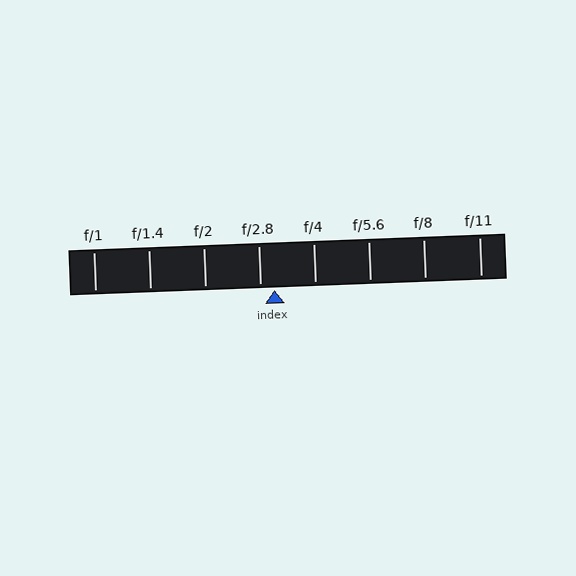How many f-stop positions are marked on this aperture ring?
There are 8 f-stop positions marked.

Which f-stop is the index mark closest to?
The index mark is closest to f/2.8.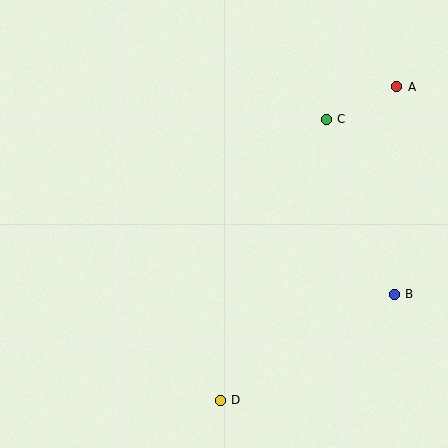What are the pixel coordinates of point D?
Point D is at (220, 400).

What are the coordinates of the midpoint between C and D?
The midpoint between C and D is at (273, 260).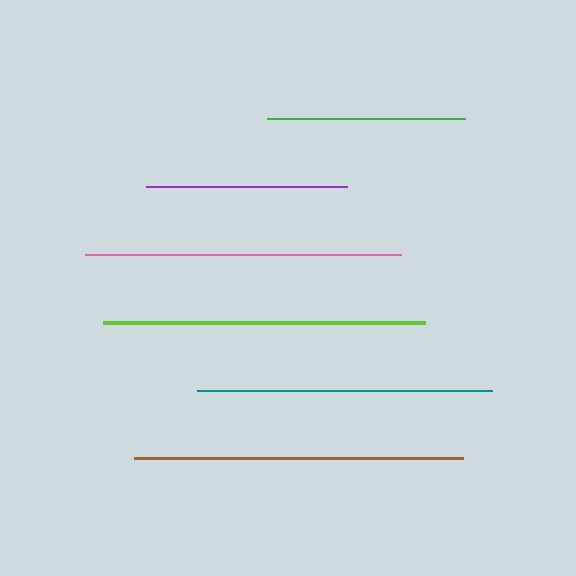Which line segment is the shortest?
The green line is the shortest at approximately 197 pixels.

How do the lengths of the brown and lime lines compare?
The brown and lime lines are approximately the same length.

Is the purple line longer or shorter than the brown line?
The brown line is longer than the purple line.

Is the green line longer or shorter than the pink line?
The pink line is longer than the green line.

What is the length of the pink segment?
The pink segment is approximately 316 pixels long.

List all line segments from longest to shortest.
From longest to shortest: brown, lime, pink, teal, purple, green.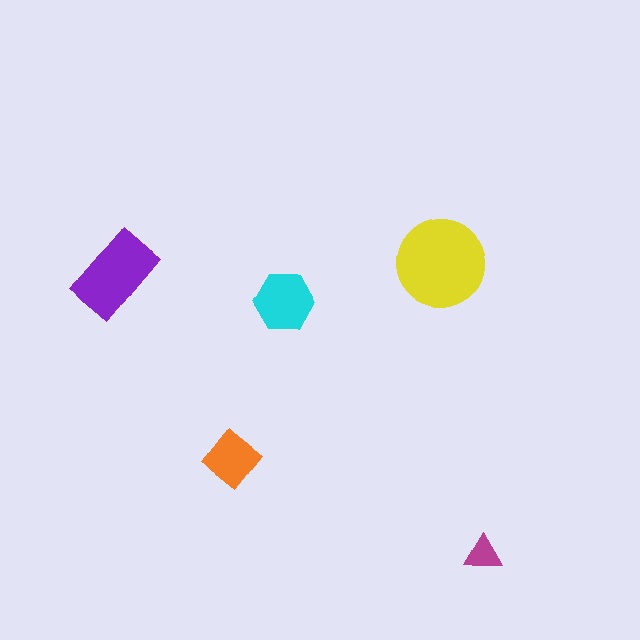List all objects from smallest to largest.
The magenta triangle, the orange diamond, the cyan hexagon, the purple rectangle, the yellow circle.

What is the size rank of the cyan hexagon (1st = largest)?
3rd.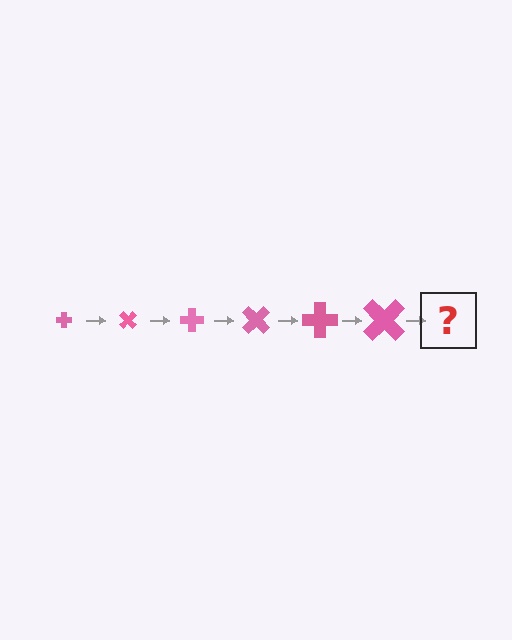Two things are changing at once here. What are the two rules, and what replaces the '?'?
The two rules are that the cross grows larger each step and it rotates 45 degrees each step. The '?' should be a cross, larger than the previous one and rotated 270 degrees from the start.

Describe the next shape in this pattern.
It should be a cross, larger than the previous one and rotated 270 degrees from the start.